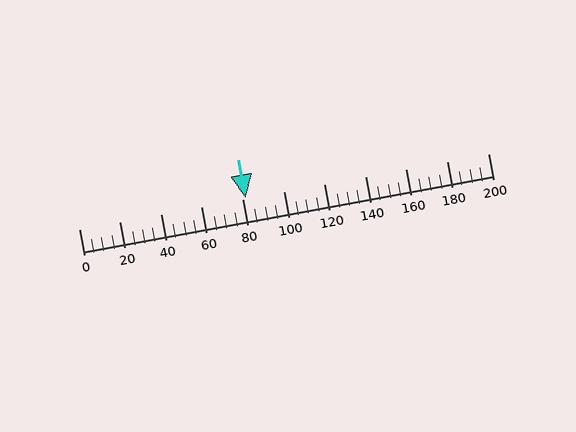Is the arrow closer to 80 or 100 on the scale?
The arrow is closer to 80.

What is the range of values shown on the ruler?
The ruler shows values from 0 to 200.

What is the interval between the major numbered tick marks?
The major tick marks are spaced 20 units apart.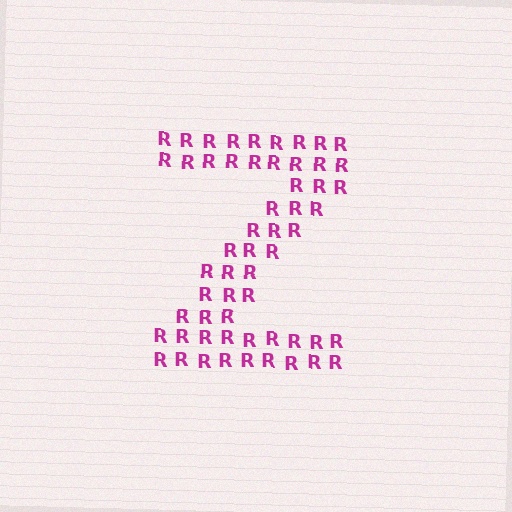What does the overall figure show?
The overall figure shows the letter Z.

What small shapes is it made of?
It is made of small letter R's.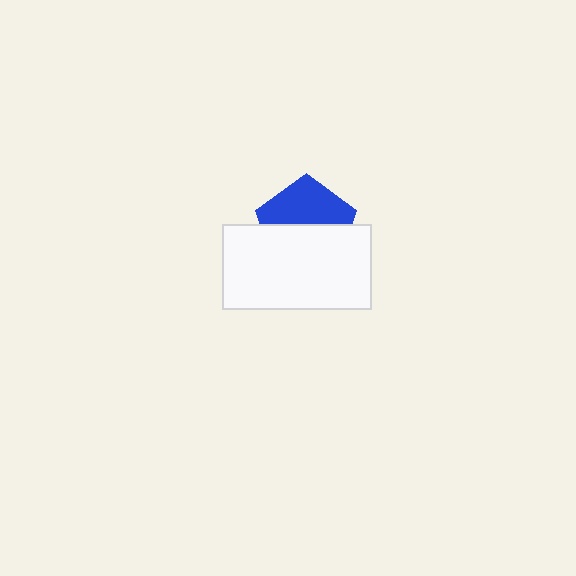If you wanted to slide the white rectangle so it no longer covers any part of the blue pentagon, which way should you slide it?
Slide it down — that is the most direct way to separate the two shapes.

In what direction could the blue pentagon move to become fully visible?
The blue pentagon could move up. That would shift it out from behind the white rectangle entirely.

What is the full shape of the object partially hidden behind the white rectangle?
The partially hidden object is a blue pentagon.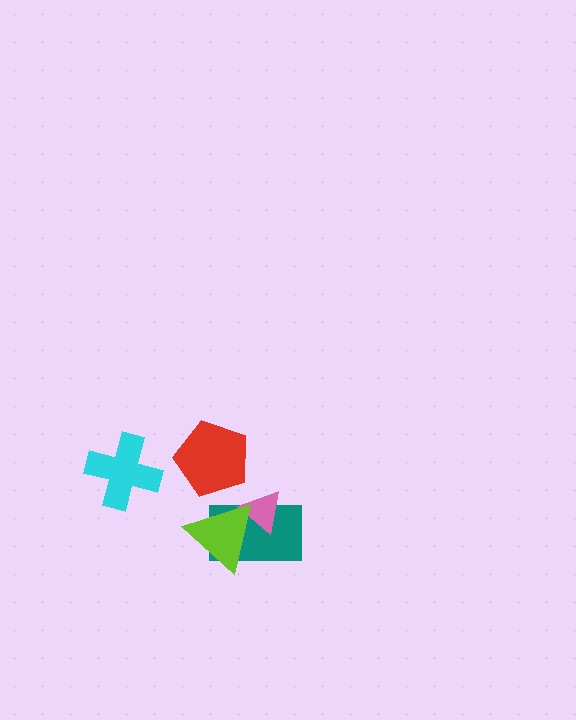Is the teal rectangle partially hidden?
Yes, it is partially covered by another shape.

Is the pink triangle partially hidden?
Yes, it is partially covered by another shape.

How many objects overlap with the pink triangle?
2 objects overlap with the pink triangle.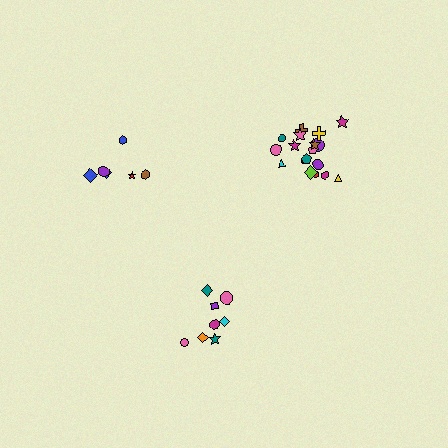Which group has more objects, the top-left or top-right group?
The top-right group.